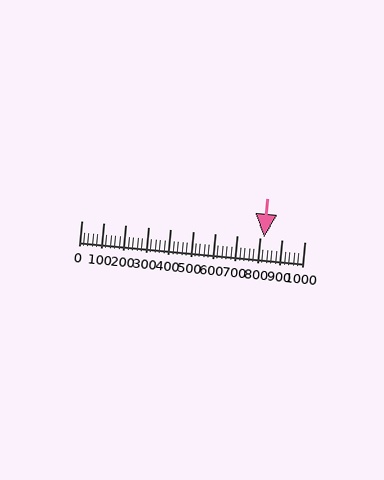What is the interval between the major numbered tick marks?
The major tick marks are spaced 100 units apart.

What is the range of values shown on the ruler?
The ruler shows values from 0 to 1000.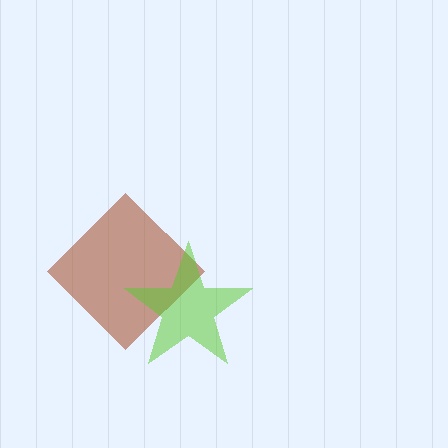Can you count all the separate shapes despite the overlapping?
Yes, there are 2 separate shapes.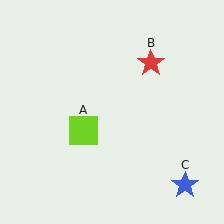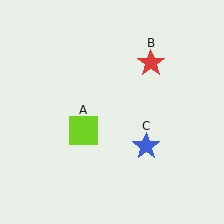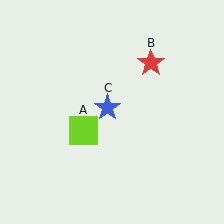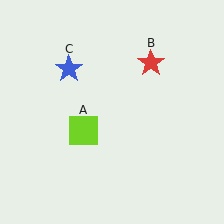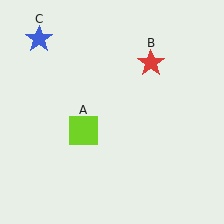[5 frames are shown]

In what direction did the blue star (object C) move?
The blue star (object C) moved up and to the left.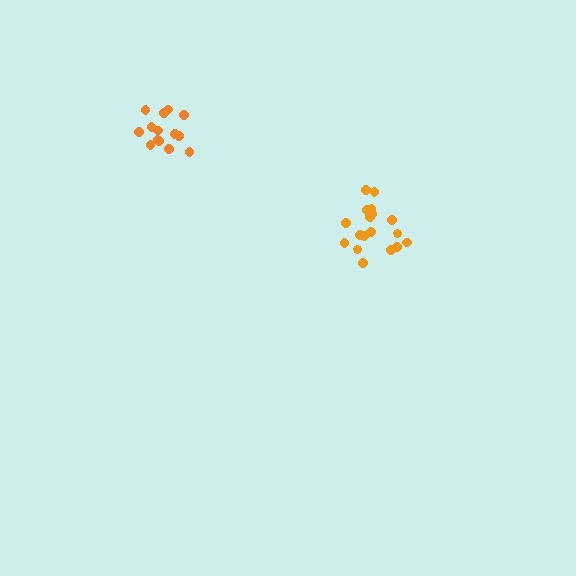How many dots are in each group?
Group 1: 14 dots, Group 2: 18 dots (32 total).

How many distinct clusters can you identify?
There are 2 distinct clusters.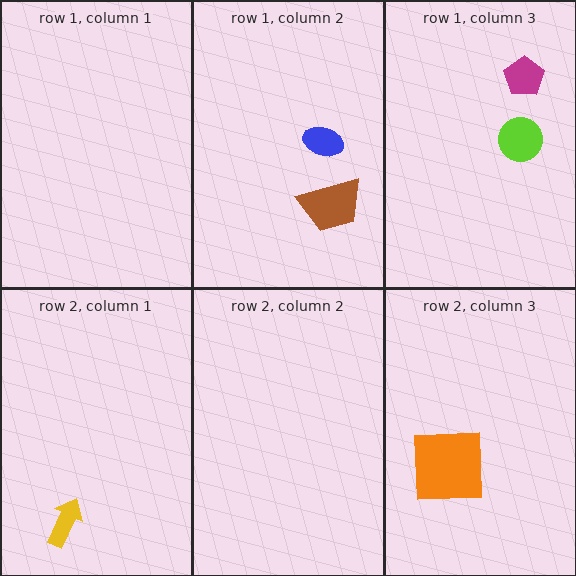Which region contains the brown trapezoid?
The row 1, column 2 region.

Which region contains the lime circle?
The row 1, column 3 region.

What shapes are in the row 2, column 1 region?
The yellow arrow.